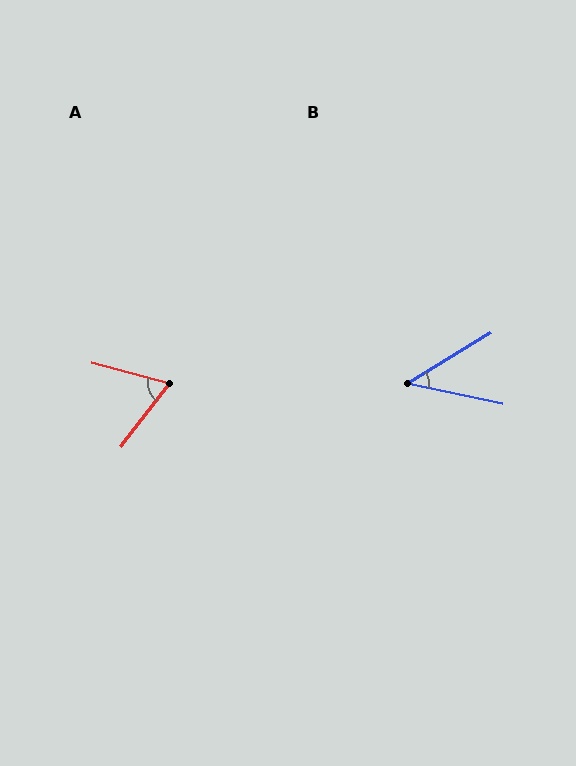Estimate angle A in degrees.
Approximately 68 degrees.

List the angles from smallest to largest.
B (43°), A (68°).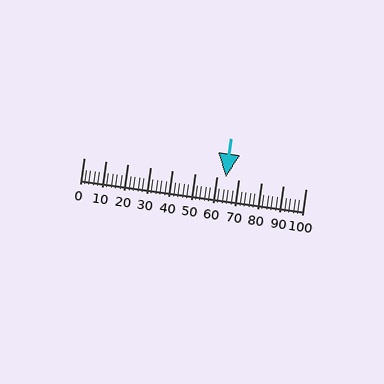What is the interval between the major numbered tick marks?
The major tick marks are spaced 10 units apart.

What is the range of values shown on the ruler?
The ruler shows values from 0 to 100.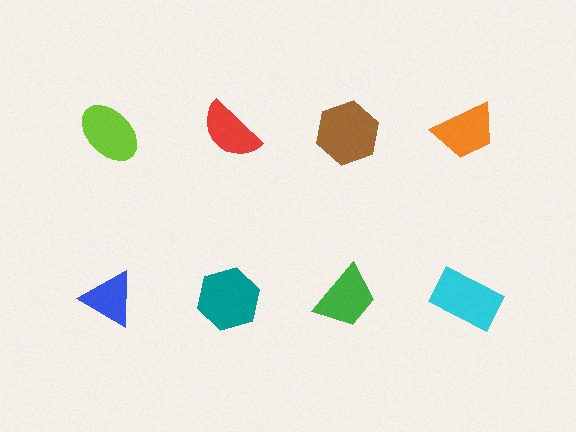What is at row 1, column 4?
An orange trapezoid.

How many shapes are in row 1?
4 shapes.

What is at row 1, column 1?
A lime ellipse.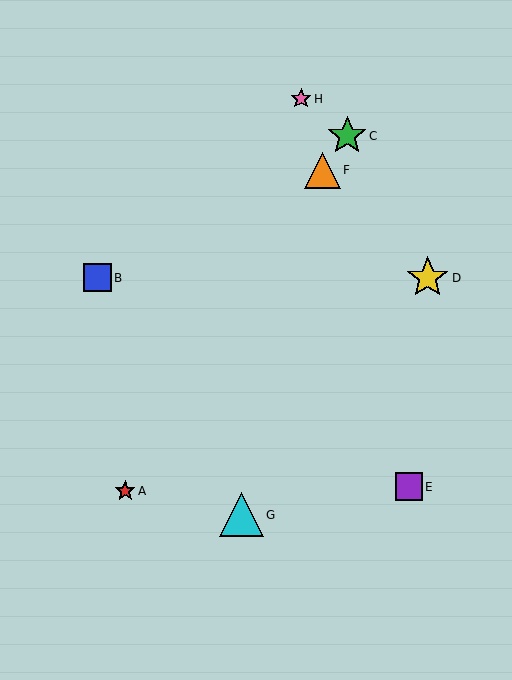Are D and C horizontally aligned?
No, D is at y≈278 and C is at y≈136.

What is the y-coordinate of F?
Object F is at y≈170.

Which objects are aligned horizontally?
Objects B, D are aligned horizontally.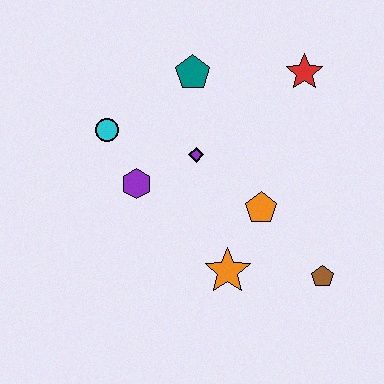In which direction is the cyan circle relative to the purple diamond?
The cyan circle is to the left of the purple diamond.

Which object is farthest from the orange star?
The red star is farthest from the orange star.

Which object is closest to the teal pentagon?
The purple diamond is closest to the teal pentagon.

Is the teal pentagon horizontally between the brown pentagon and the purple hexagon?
Yes